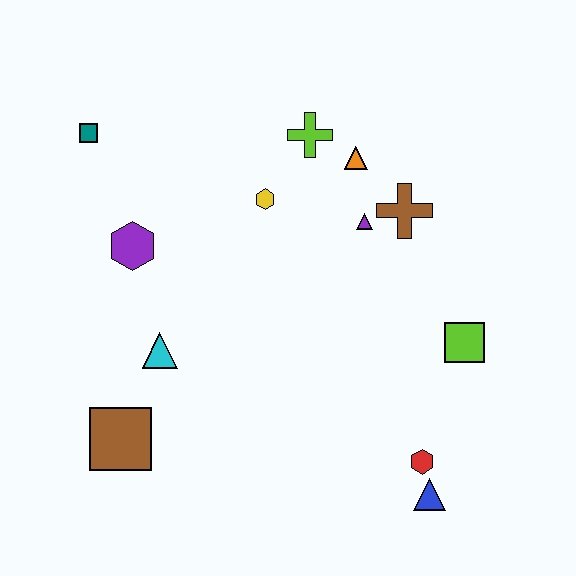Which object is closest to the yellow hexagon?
The lime cross is closest to the yellow hexagon.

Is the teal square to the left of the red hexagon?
Yes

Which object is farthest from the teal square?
The blue triangle is farthest from the teal square.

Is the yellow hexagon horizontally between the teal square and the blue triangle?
Yes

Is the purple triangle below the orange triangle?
Yes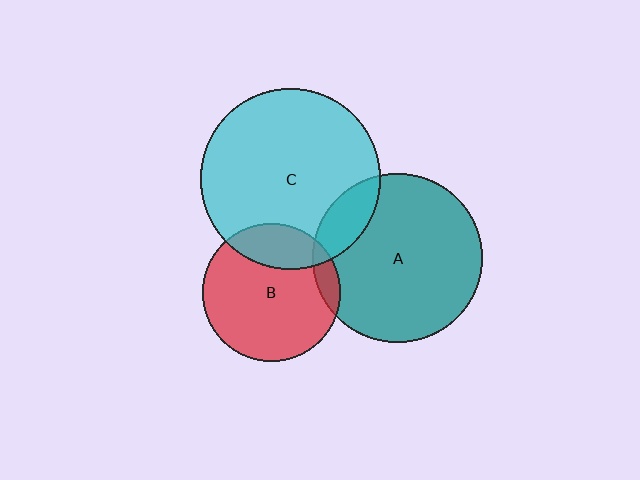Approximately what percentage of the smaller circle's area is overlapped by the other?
Approximately 20%.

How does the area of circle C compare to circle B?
Approximately 1.7 times.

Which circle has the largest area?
Circle C (cyan).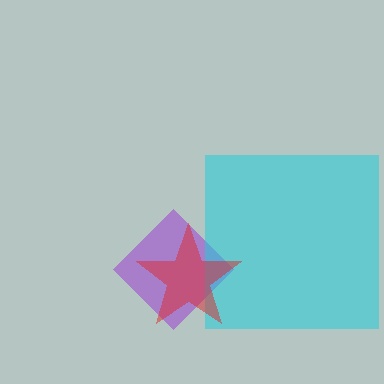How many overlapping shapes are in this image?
There are 3 overlapping shapes in the image.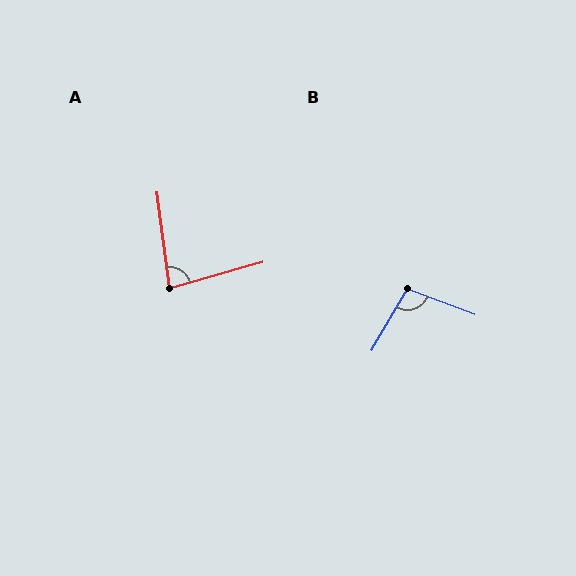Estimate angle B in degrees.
Approximately 99 degrees.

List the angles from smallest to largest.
A (82°), B (99°).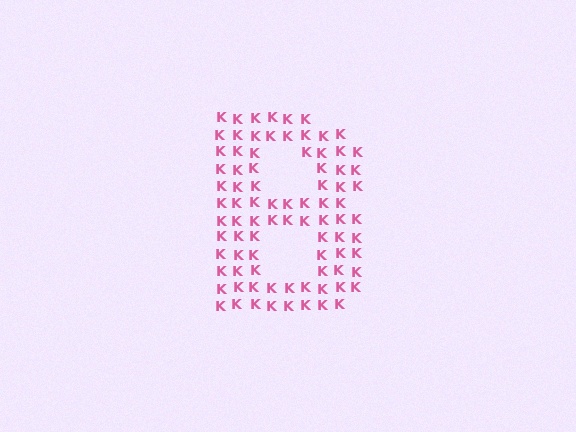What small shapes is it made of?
It is made of small letter K's.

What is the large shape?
The large shape is the letter B.